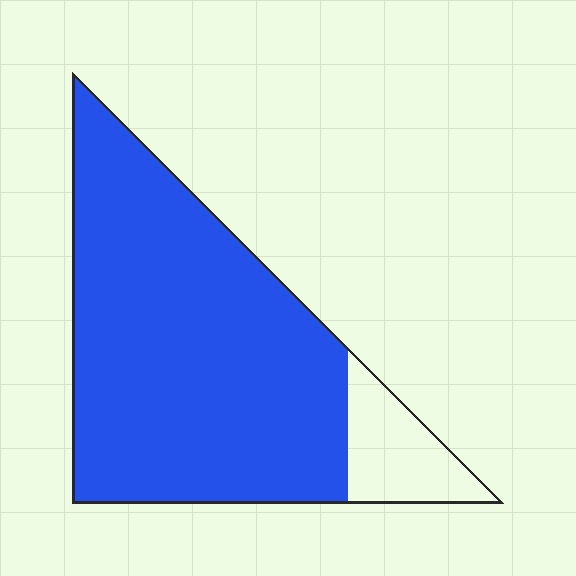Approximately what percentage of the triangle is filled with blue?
Approximately 85%.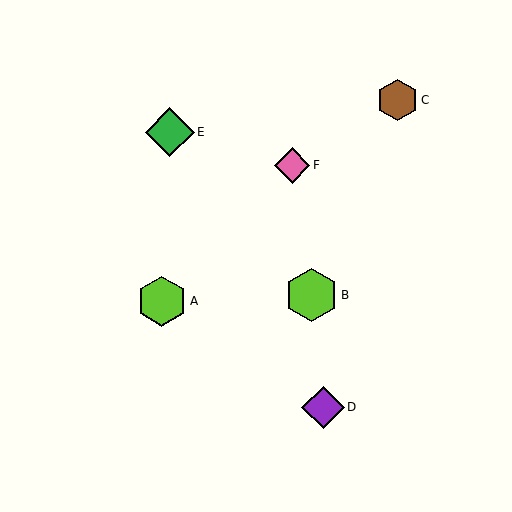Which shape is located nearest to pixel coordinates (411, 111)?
The brown hexagon (labeled C) at (397, 100) is nearest to that location.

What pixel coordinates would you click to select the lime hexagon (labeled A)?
Click at (162, 301) to select the lime hexagon A.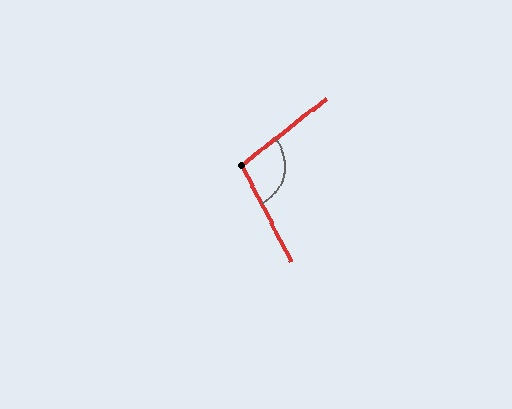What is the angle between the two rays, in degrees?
Approximately 102 degrees.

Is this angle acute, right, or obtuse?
It is obtuse.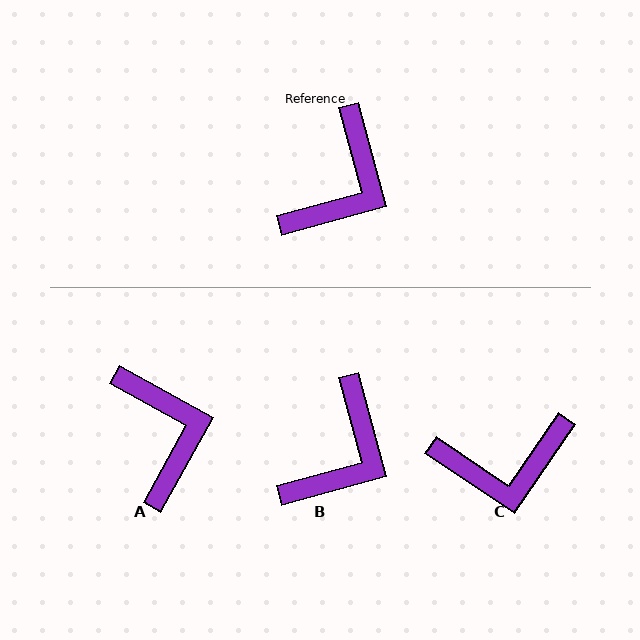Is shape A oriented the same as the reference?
No, it is off by about 46 degrees.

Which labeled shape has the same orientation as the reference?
B.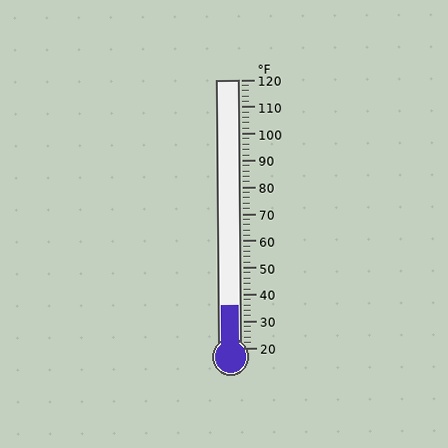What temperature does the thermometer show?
The thermometer shows approximately 36°F.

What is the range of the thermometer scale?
The thermometer scale ranges from 20°F to 120°F.